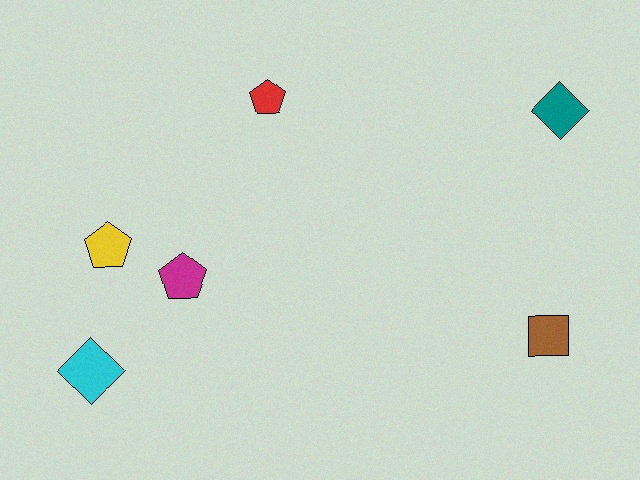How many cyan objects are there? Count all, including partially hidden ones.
There is 1 cyan object.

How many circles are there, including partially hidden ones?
There are no circles.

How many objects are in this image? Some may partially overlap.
There are 6 objects.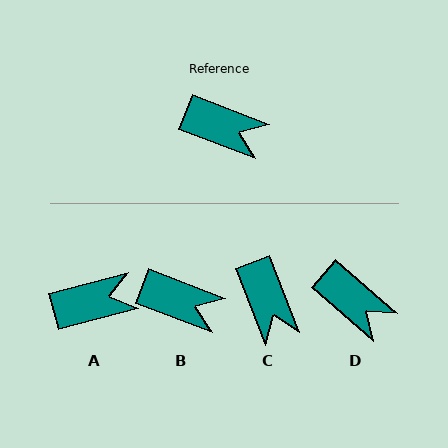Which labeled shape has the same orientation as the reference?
B.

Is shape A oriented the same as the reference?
No, it is off by about 36 degrees.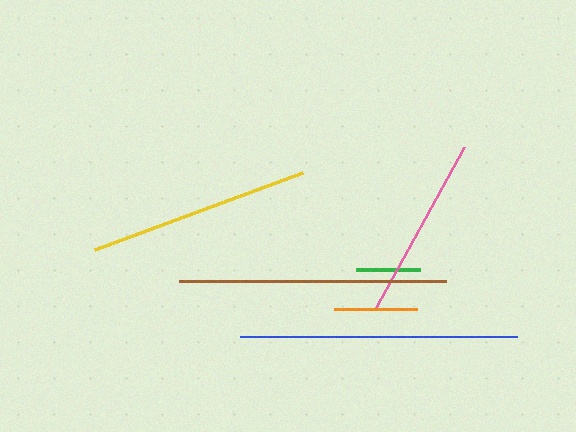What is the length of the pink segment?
The pink segment is approximately 185 pixels long.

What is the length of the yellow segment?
The yellow segment is approximately 221 pixels long.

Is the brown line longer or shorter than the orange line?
The brown line is longer than the orange line.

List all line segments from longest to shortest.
From longest to shortest: blue, brown, yellow, pink, orange, green.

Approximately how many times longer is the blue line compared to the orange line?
The blue line is approximately 3.3 times the length of the orange line.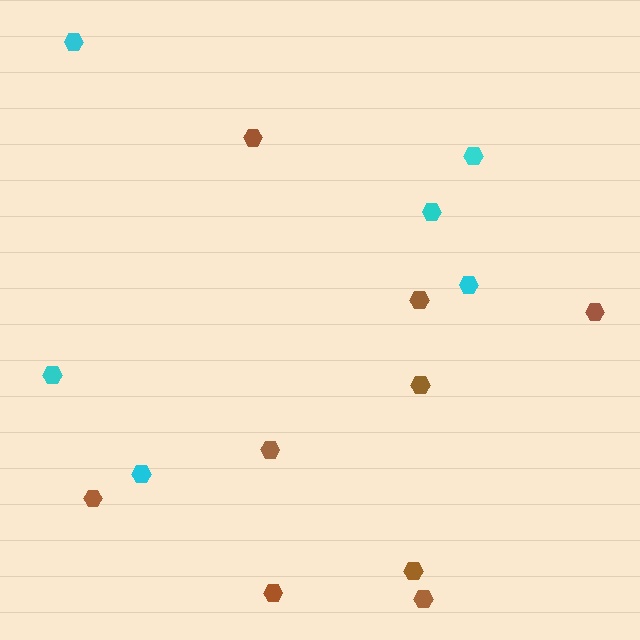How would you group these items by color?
There are 2 groups: one group of brown hexagons (9) and one group of cyan hexagons (6).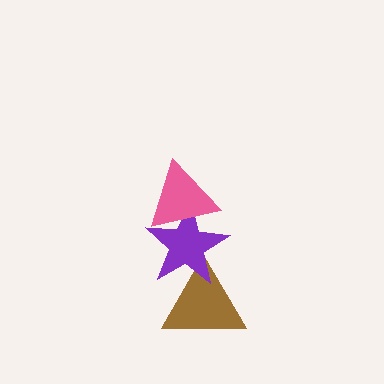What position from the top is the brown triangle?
The brown triangle is 3rd from the top.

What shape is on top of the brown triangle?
The purple star is on top of the brown triangle.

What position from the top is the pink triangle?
The pink triangle is 1st from the top.